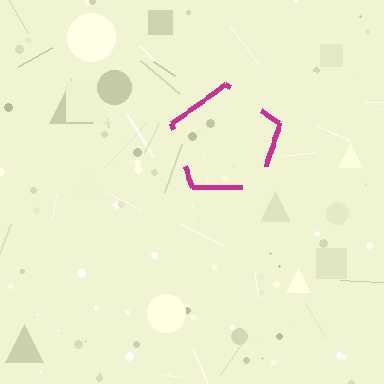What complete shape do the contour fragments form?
The contour fragments form a pentagon.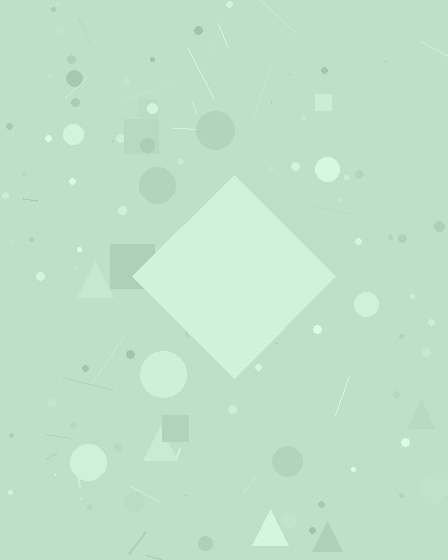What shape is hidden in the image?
A diamond is hidden in the image.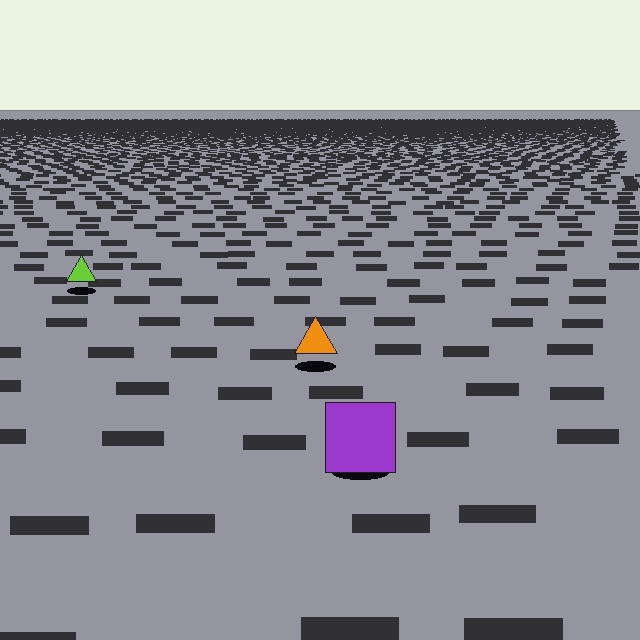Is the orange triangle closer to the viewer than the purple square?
No. The purple square is closer — you can tell from the texture gradient: the ground texture is coarser near it.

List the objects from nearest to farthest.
From nearest to farthest: the purple square, the orange triangle, the lime triangle.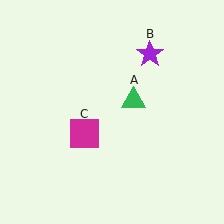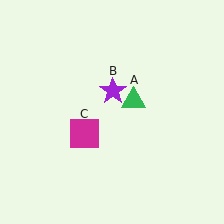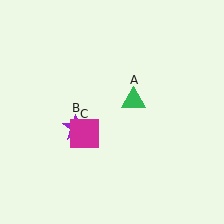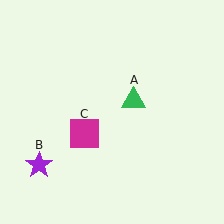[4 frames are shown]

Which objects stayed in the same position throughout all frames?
Green triangle (object A) and magenta square (object C) remained stationary.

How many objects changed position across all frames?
1 object changed position: purple star (object B).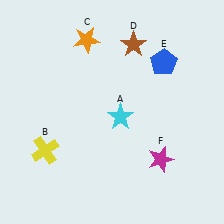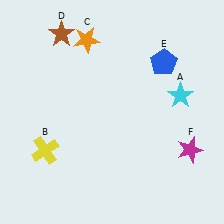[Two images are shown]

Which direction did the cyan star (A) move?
The cyan star (A) moved right.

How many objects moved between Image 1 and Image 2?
3 objects moved between the two images.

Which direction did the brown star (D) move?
The brown star (D) moved left.